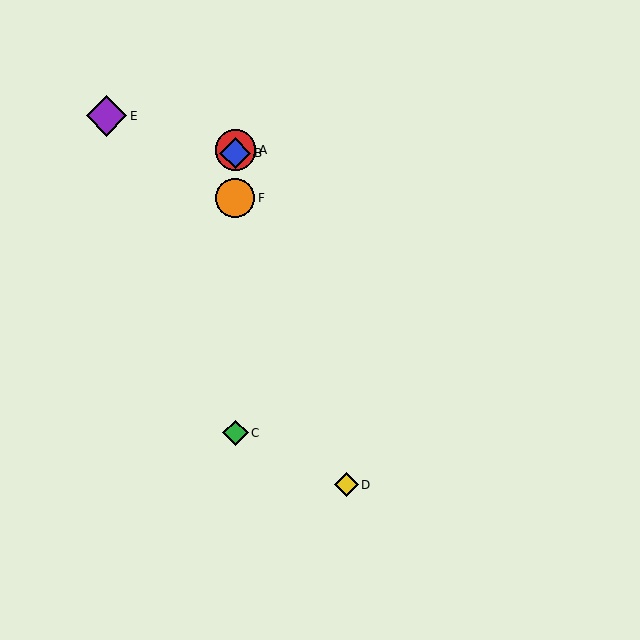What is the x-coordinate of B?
Object B is at x≈235.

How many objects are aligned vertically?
4 objects (A, B, C, F) are aligned vertically.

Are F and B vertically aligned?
Yes, both are at x≈235.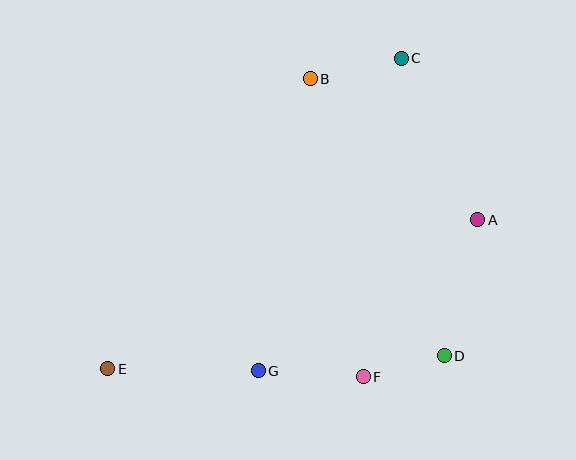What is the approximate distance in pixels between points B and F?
The distance between B and F is approximately 303 pixels.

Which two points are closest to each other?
Points D and F are closest to each other.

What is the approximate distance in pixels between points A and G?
The distance between A and G is approximately 267 pixels.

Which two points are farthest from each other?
Points C and E are farthest from each other.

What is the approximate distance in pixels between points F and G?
The distance between F and G is approximately 105 pixels.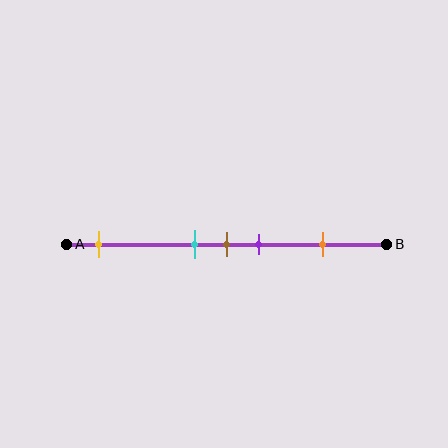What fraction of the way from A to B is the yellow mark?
The yellow mark is approximately 10% (0.1) of the way from A to B.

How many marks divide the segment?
There are 5 marks dividing the segment.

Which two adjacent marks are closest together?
The cyan and brown marks are the closest adjacent pair.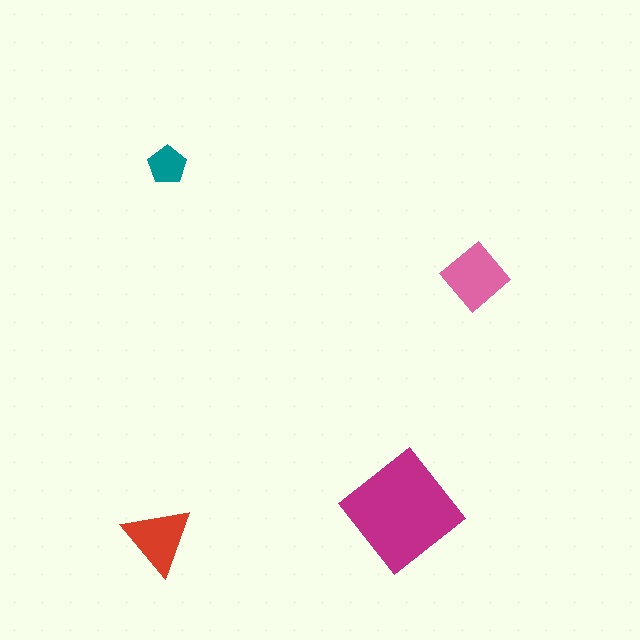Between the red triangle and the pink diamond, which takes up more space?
The pink diamond.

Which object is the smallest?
The teal pentagon.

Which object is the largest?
The magenta diamond.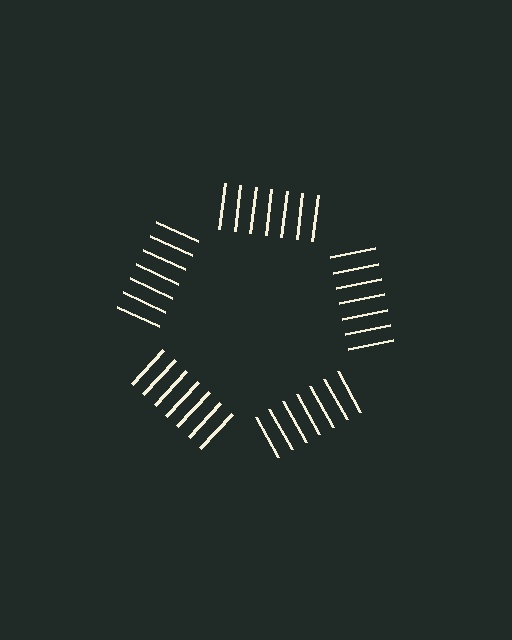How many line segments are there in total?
35 — 7 along each of the 5 edges.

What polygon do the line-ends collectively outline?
An illusory pentagon — the line segments terminate on its edges but no continuous stroke is drawn.